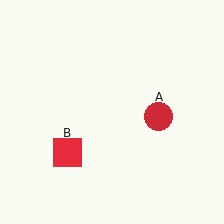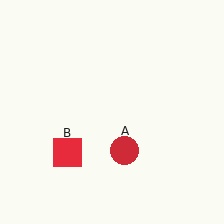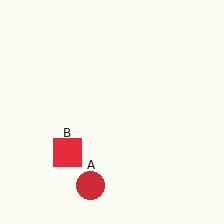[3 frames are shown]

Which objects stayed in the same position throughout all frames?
Red square (object B) remained stationary.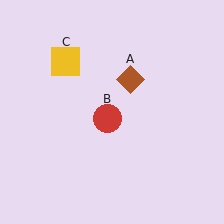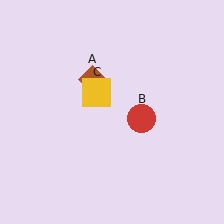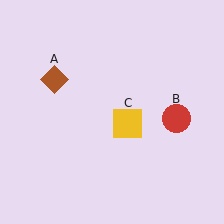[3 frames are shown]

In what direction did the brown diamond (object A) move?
The brown diamond (object A) moved left.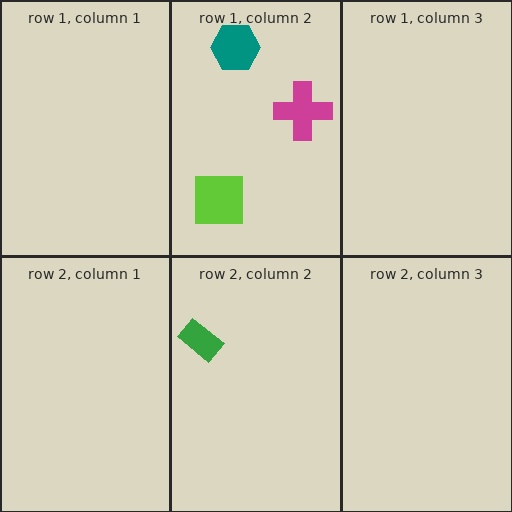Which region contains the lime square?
The row 1, column 2 region.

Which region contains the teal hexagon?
The row 1, column 2 region.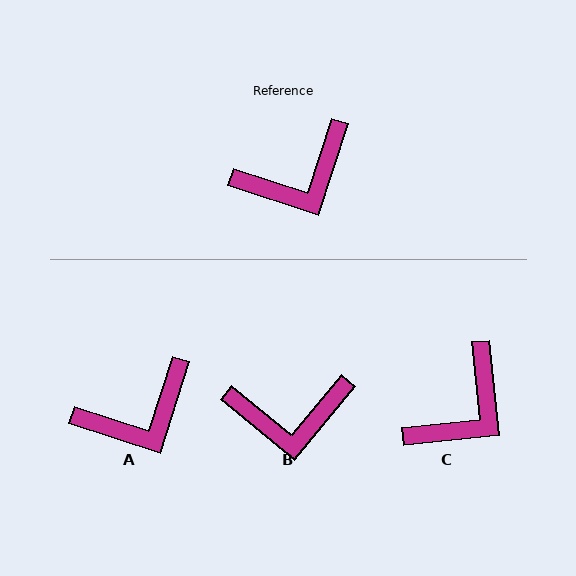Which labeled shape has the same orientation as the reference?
A.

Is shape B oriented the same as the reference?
No, it is off by about 22 degrees.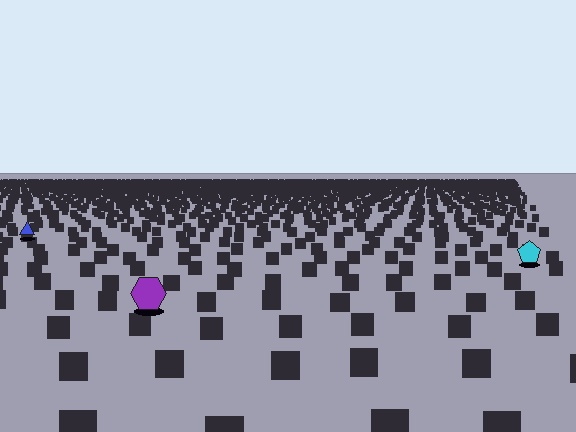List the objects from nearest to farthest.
From nearest to farthest: the purple hexagon, the cyan pentagon, the blue triangle.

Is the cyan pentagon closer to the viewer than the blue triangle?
Yes. The cyan pentagon is closer — you can tell from the texture gradient: the ground texture is coarser near it.